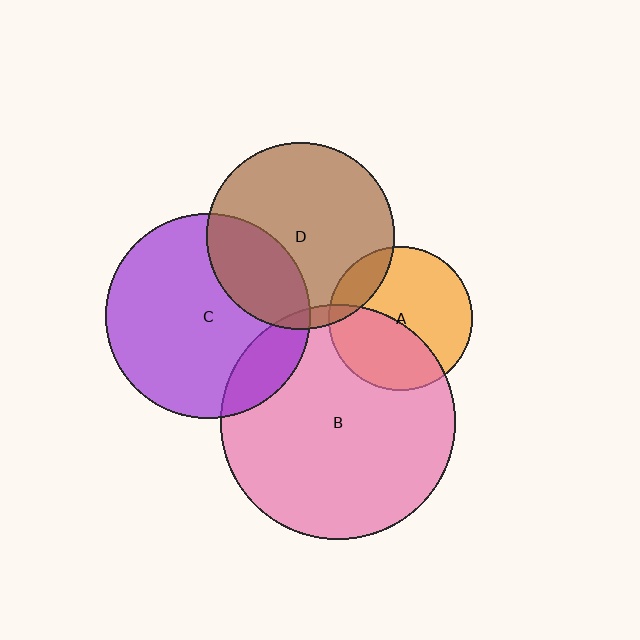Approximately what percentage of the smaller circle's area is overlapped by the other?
Approximately 40%.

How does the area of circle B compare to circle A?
Approximately 2.7 times.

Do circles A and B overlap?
Yes.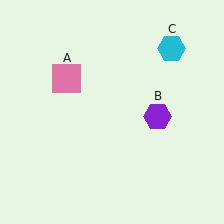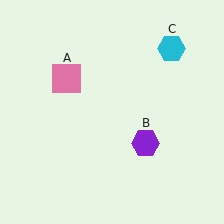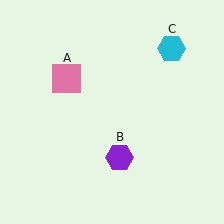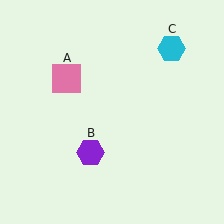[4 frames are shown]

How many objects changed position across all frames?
1 object changed position: purple hexagon (object B).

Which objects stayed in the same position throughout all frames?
Pink square (object A) and cyan hexagon (object C) remained stationary.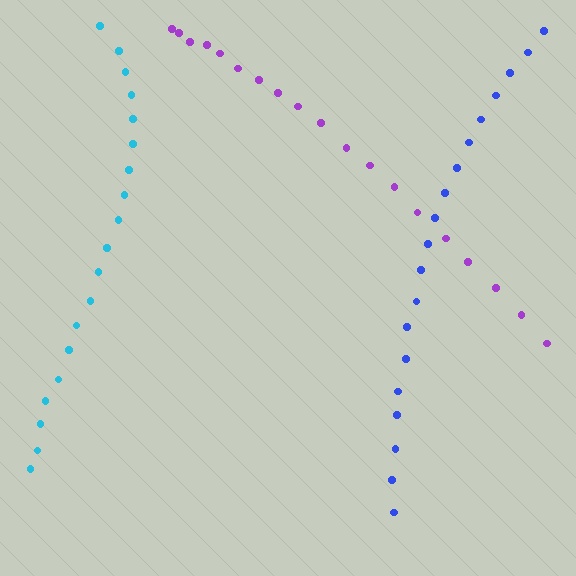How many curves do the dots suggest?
There are 3 distinct paths.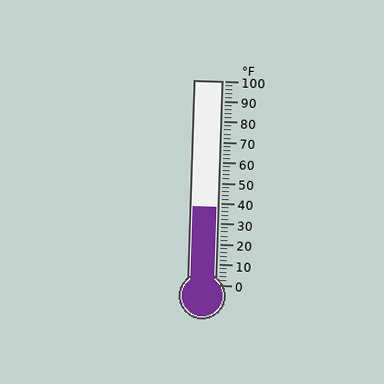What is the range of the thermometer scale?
The thermometer scale ranges from 0°F to 100°F.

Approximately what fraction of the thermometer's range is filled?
The thermometer is filled to approximately 40% of its range.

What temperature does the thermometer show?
The thermometer shows approximately 38°F.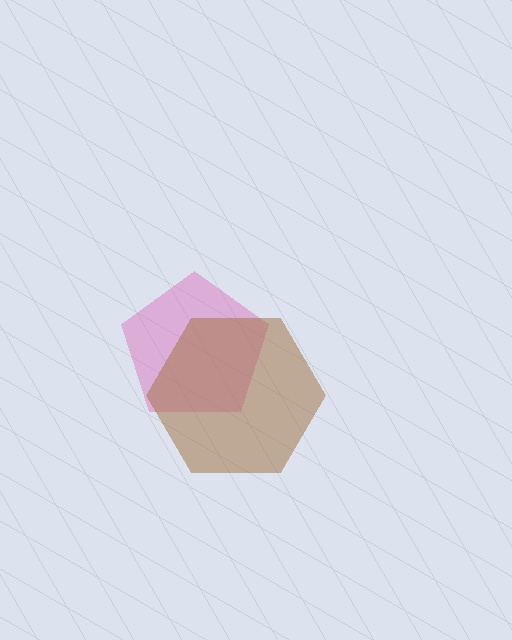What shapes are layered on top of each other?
The layered shapes are: a pink pentagon, a brown hexagon.